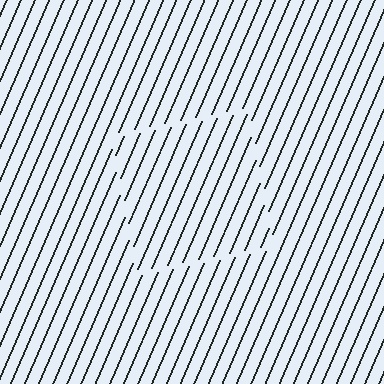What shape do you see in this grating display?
An illusory square. The interior of the shape contains the same grating, shifted by half a period — the contour is defined by the phase discontinuity where line-ends from the inner and outer gratings abut.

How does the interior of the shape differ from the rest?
The interior of the shape contains the same grating, shifted by half a period — the contour is defined by the phase discontinuity where line-ends from the inner and outer gratings abut.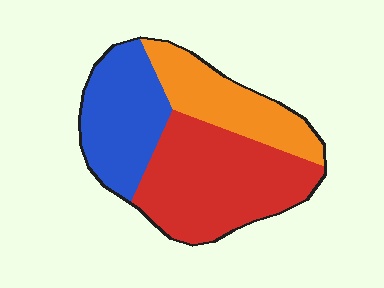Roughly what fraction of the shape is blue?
Blue takes up between a sixth and a third of the shape.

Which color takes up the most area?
Red, at roughly 45%.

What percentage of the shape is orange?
Orange covers 25% of the shape.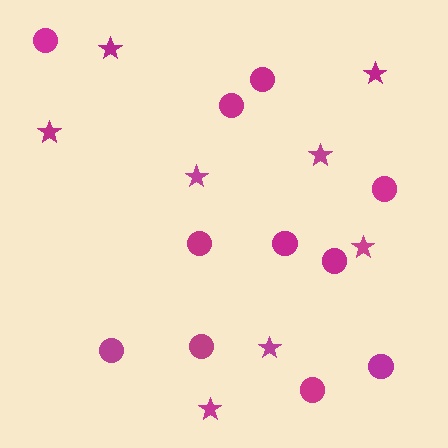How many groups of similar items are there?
There are 2 groups: one group of stars (8) and one group of circles (11).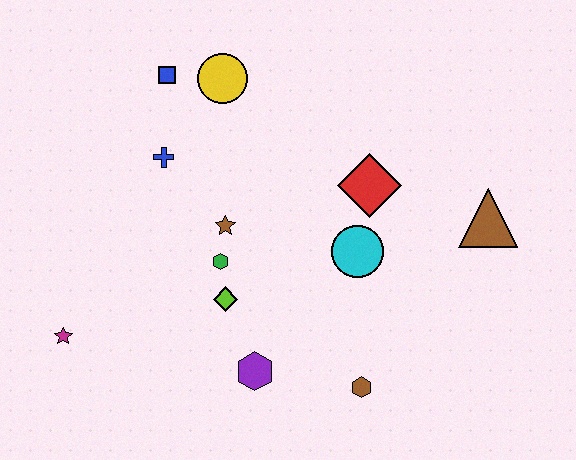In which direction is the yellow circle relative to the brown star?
The yellow circle is above the brown star.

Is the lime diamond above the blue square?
No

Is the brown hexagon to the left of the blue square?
No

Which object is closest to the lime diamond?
The green hexagon is closest to the lime diamond.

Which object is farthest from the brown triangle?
The magenta star is farthest from the brown triangle.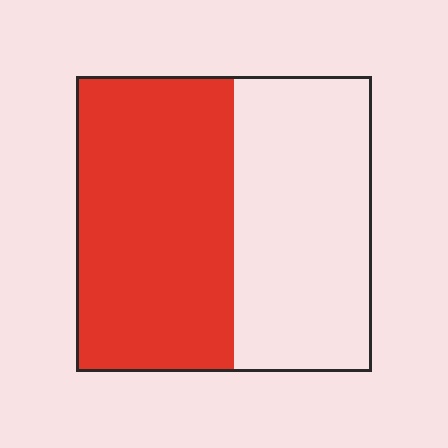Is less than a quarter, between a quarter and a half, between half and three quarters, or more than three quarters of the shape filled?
Between half and three quarters.